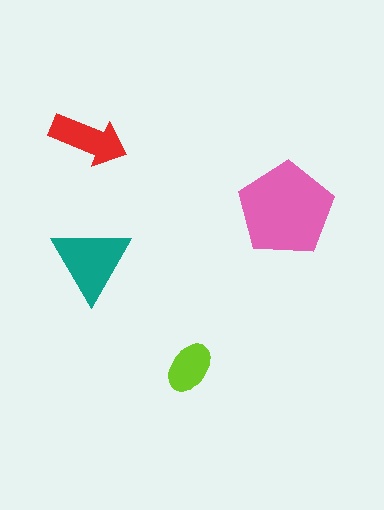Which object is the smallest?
The lime ellipse.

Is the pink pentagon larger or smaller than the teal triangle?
Larger.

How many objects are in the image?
There are 4 objects in the image.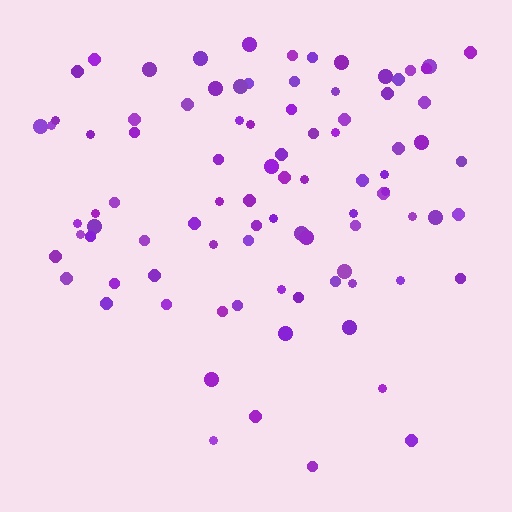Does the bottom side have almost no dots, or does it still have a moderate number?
Still a moderate number, just noticeably fewer than the top.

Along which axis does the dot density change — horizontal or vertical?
Vertical.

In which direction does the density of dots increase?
From bottom to top, with the top side densest.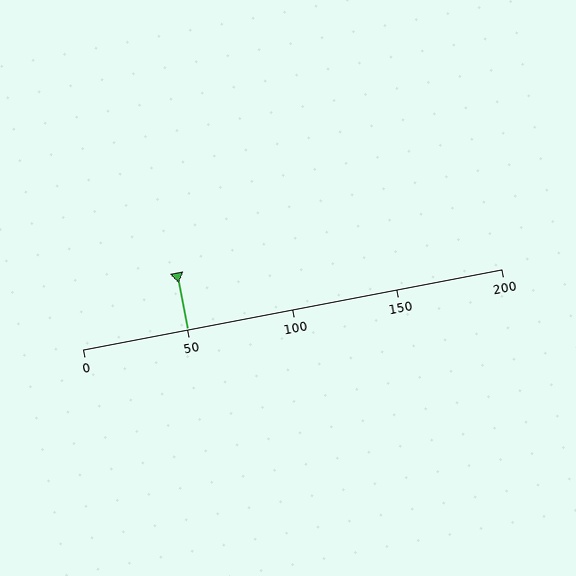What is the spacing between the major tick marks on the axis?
The major ticks are spaced 50 apart.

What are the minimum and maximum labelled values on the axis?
The axis runs from 0 to 200.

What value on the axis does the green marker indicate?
The marker indicates approximately 50.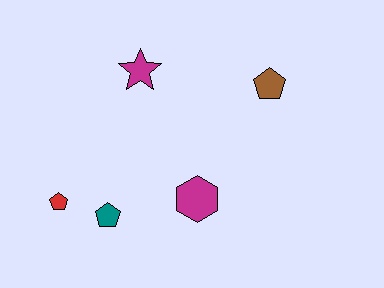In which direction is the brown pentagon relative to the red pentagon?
The brown pentagon is to the right of the red pentagon.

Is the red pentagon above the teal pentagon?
Yes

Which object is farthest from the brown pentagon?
The red pentagon is farthest from the brown pentagon.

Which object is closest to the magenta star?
The brown pentagon is closest to the magenta star.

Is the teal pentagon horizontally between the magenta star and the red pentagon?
Yes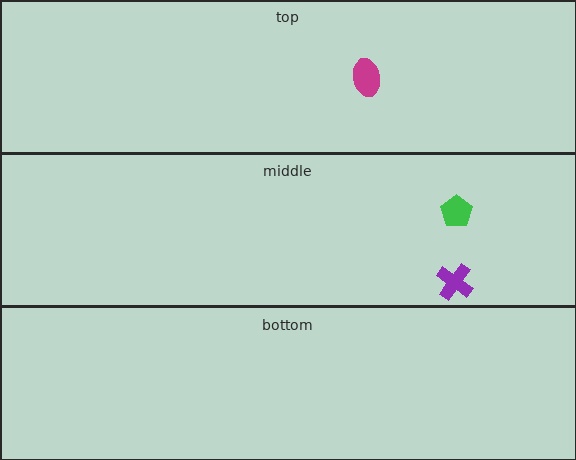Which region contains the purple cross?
The middle region.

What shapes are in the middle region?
The purple cross, the green pentagon.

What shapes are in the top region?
The magenta ellipse.